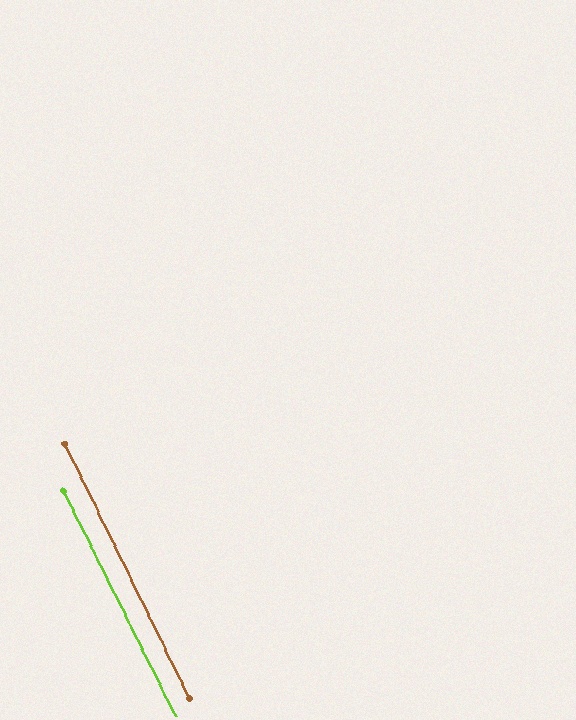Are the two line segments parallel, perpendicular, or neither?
Parallel — their directions differ by only 0.3°.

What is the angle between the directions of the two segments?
Approximately 0 degrees.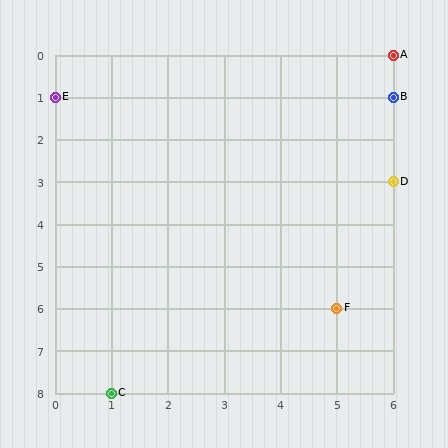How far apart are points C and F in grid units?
Points C and F are 4 columns and 2 rows apart (about 4.5 grid units diagonally).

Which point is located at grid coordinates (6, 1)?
Point B is at (6, 1).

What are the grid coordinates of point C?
Point C is at grid coordinates (1, 8).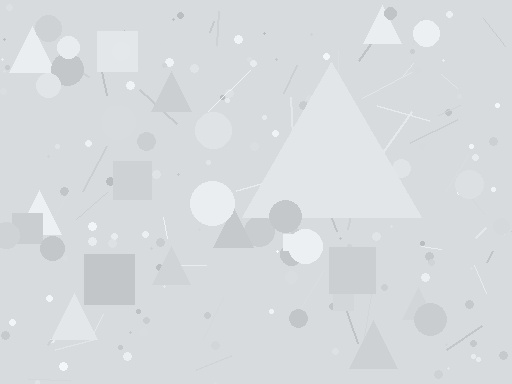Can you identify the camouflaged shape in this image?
The camouflaged shape is a triangle.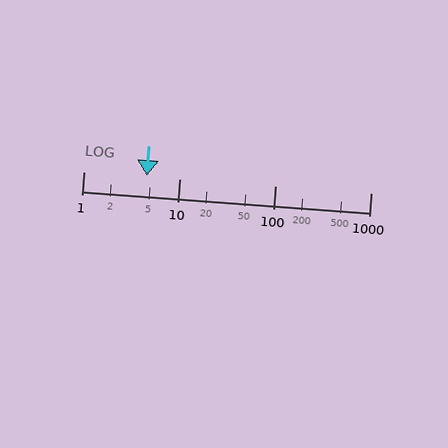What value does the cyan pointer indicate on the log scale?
The pointer indicates approximately 4.6.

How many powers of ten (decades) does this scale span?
The scale spans 3 decades, from 1 to 1000.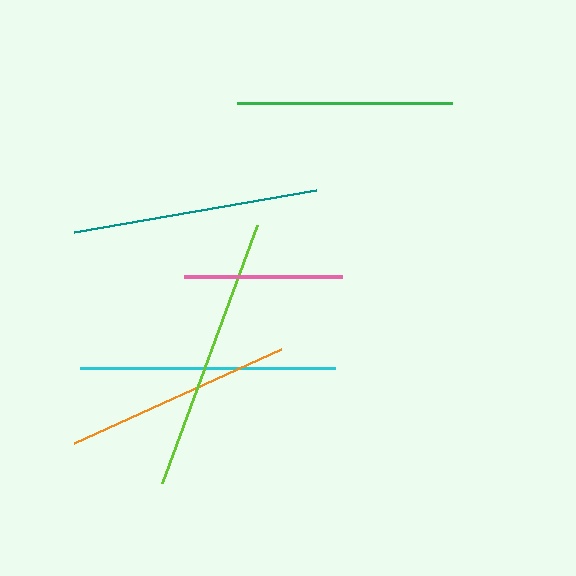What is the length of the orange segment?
The orange segment is approximately 227 pixels long.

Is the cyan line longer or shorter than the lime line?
The lime line is longer than the cyan line.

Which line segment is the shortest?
The pink line is the shortest at approximately 157 pixels.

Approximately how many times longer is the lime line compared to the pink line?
The lime line is approximately 1.7 times the length of the pink line.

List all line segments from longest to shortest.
From longest to shortest: lime, cyan, teal, orange, green, pink.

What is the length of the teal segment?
The teal segment is approximately 245 pixels long.